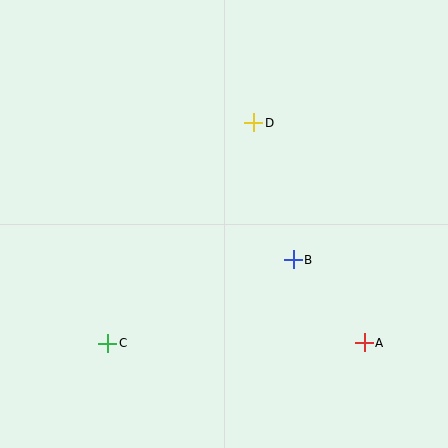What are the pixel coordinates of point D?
Point D is at (254, 123).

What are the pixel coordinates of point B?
Point B is at (293, 260).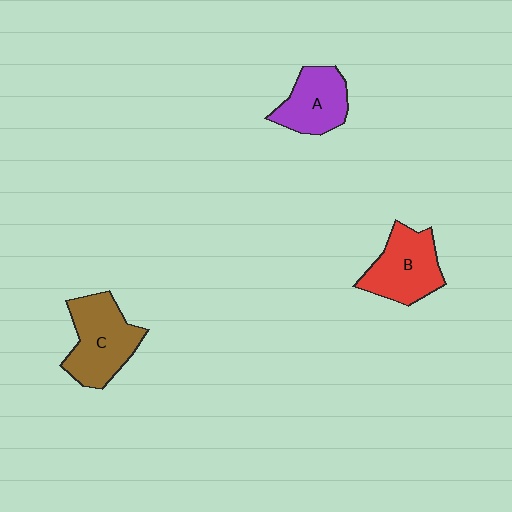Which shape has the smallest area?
Shape A (purple).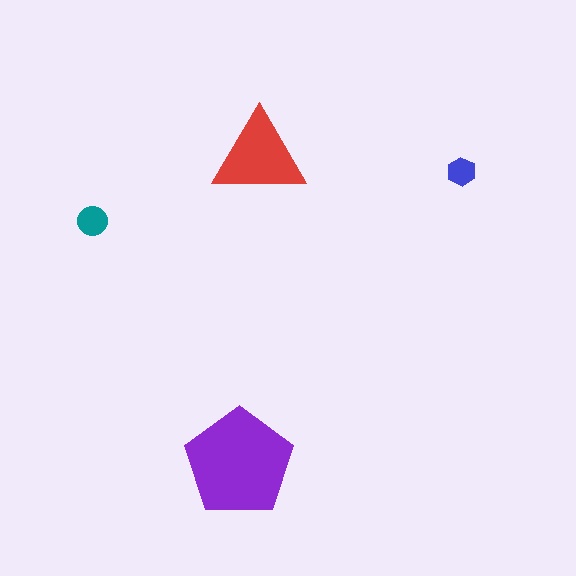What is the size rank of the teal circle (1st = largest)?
3rd.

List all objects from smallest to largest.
The blue hexagon, the teal circle, the red triangle, the purple pentagon.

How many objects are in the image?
There are 4 objects in the image.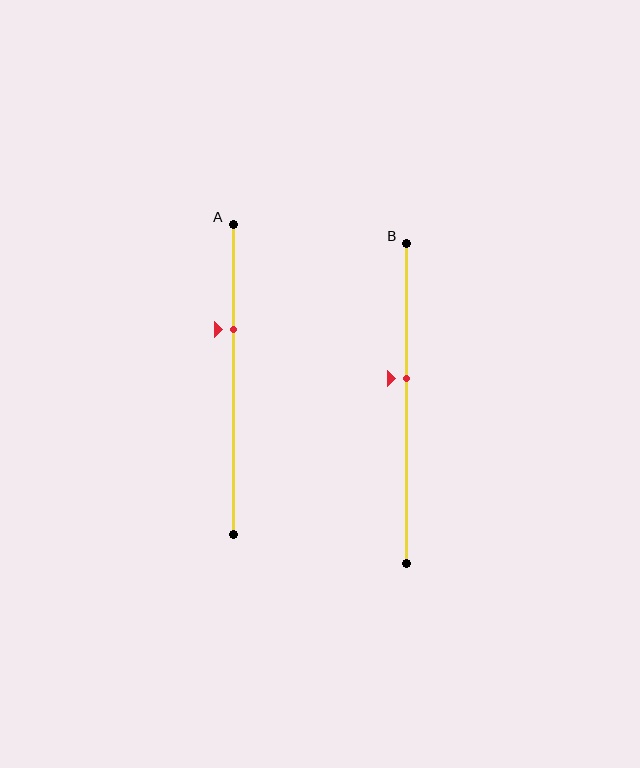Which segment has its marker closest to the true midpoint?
Segment B has its marker closest to the true midpoint.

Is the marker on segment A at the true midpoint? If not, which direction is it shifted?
No, the marker on segment A is shifted upward by about 16% of the segment length.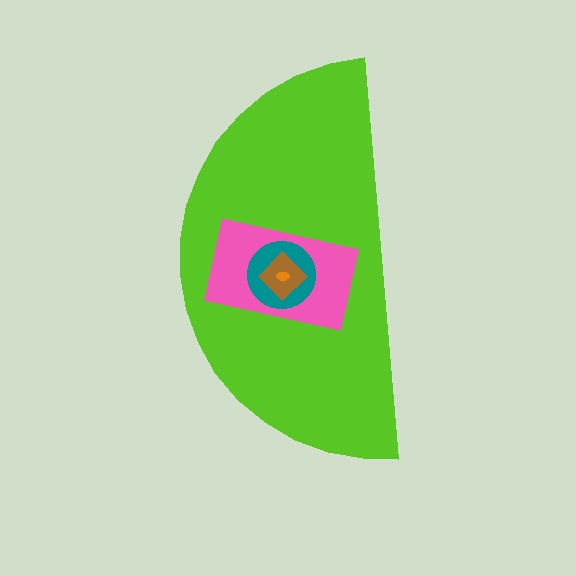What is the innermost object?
The orange ellipse.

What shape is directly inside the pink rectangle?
The teal circle.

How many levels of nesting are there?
5.